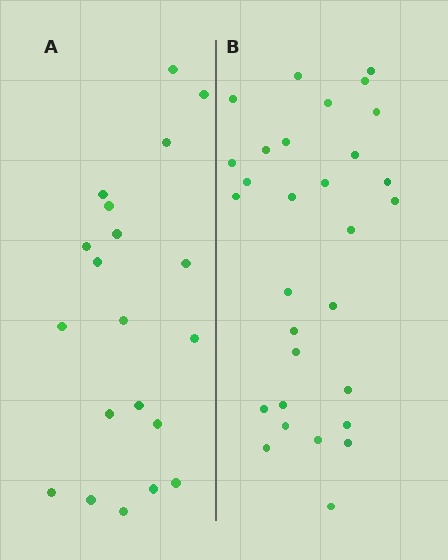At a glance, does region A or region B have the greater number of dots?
Region B (the right region) has more dots.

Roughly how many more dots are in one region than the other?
Region B has roughly 10 or so more dots than region A.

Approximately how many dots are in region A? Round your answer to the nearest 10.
About 20 dots.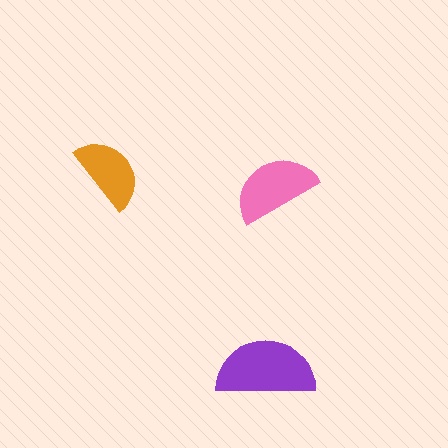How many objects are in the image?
There are 3 objects in the image.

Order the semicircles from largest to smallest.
the purple one, the pink one, the orange one.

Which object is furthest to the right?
The pink semicircle is rightmost.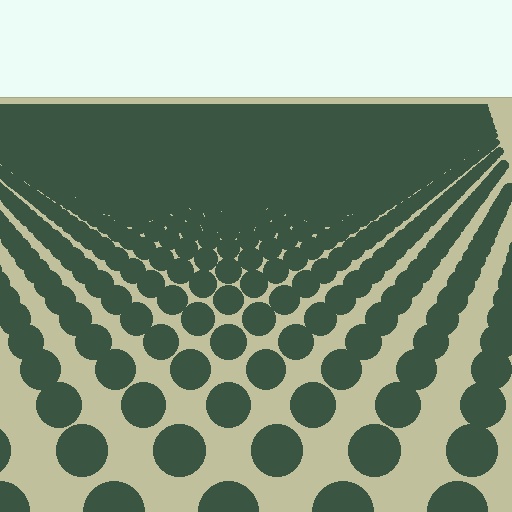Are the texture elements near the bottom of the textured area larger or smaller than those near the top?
Larger. Near the bottom, elements are closer to the viewer and appear at a bigger on-screen size.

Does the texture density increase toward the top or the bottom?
Density increases toward the top.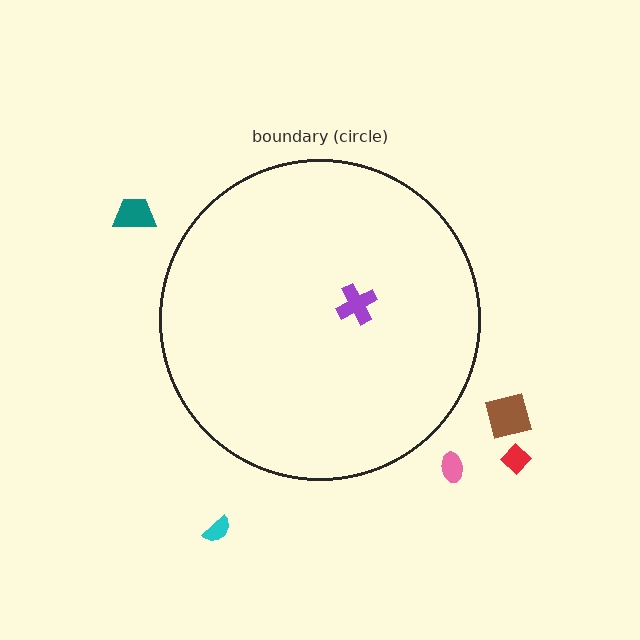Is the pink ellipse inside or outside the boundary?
Outside.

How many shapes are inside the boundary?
1 inside, 5 outside.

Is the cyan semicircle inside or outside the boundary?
Outside.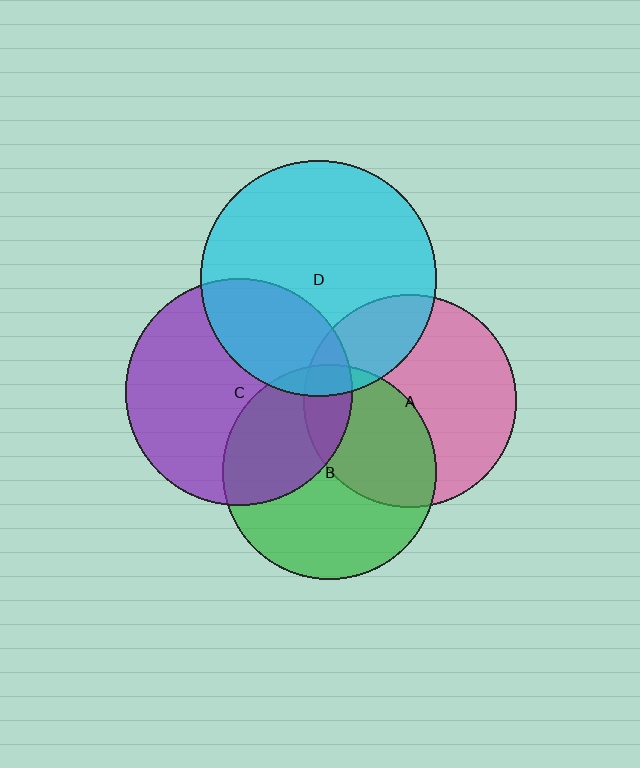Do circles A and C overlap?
Yes.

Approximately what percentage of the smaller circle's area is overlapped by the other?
Approximately 15%.